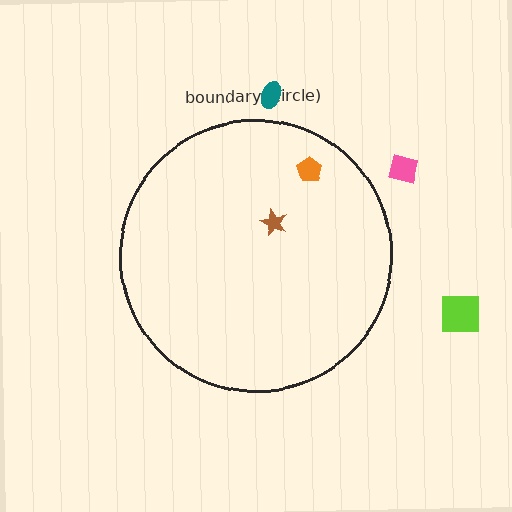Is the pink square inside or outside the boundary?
Outside.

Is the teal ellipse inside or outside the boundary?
Outside.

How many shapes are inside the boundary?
2 inside, 3 outside.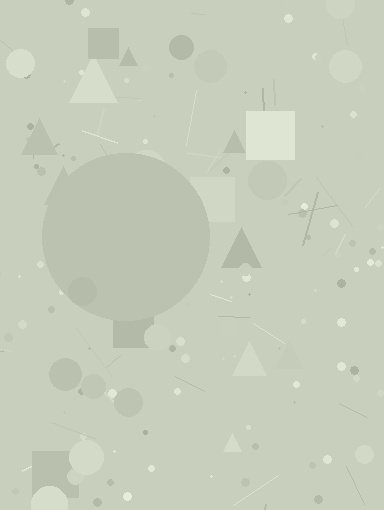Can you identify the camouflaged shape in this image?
The camouflaged shape is a circle.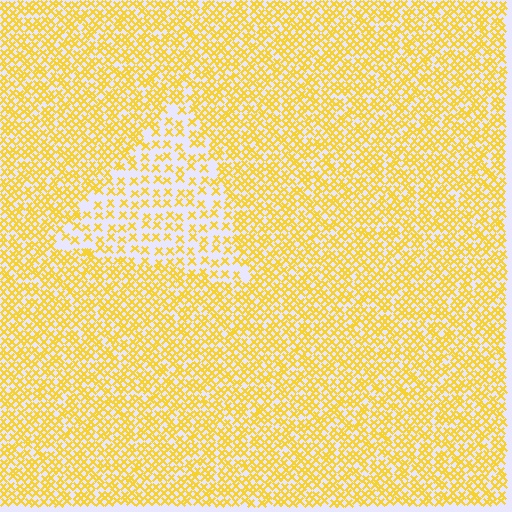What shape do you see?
I see a triangle.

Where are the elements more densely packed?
The elements are more densely packed outside the triangle boundary.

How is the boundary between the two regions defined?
The boundary is defined by a change in element density (approximately 2.1x ratio). All elements are the same color, size, and shape.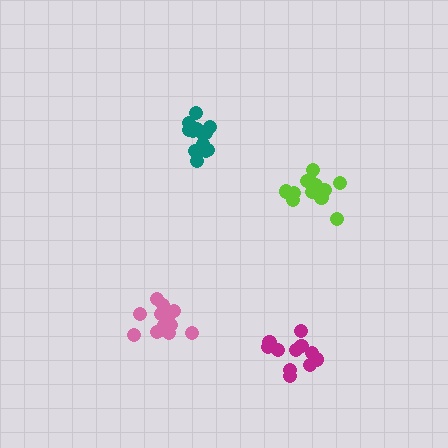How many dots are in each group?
Group 1: 12 dots, Group 2: 11 dots, Group 3: 15 dots, Group 4: 13 dots (51 total).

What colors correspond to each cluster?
The clusters are colored: lime, magenta, pink, teal.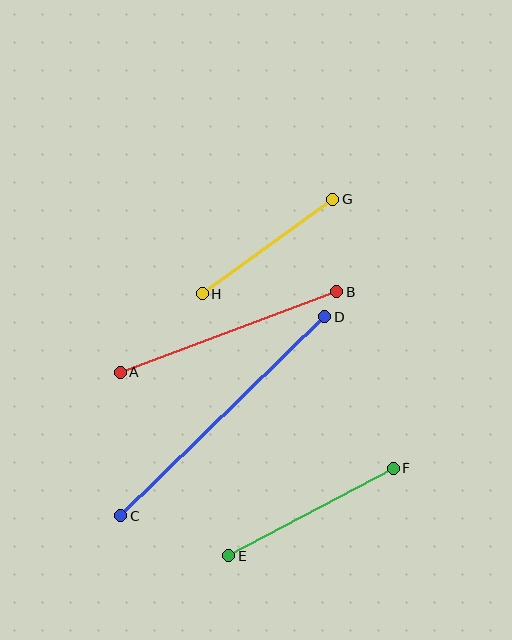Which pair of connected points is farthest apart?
Points C and D are farthest apart.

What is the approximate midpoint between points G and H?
The midpoint is at approximately (267, 246) pixels.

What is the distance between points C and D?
The distance is approximately 285 pixels.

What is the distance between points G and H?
The distance is approximately 161 pixels.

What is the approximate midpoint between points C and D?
The midpoint is at approximately (223, 416) pixels.